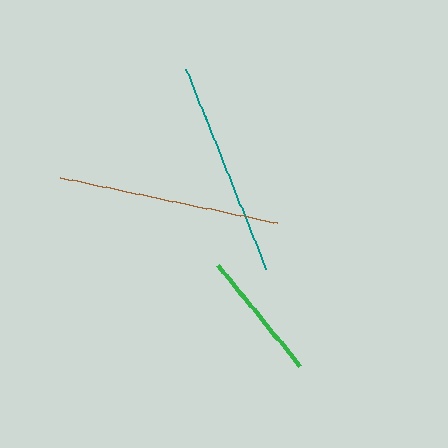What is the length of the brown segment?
The brown segment is approximately 223 pixels long.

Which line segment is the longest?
The brown line is the longest at approximately 223 pixels.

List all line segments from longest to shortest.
From longest to shortest: brown, teal, green.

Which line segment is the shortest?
The green line is the shortest at approximately 129 pixels.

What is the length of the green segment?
The green segment is approximately 129 pixels long.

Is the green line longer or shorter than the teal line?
The teal line is longer than the green line.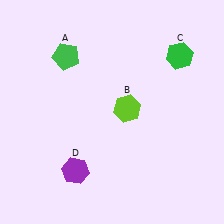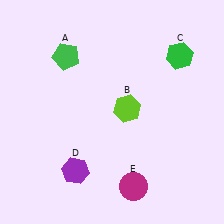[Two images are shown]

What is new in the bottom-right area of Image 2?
A magenta circle (E) was added in the bottom-right area of Image 2.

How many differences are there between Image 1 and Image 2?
There is 1 difference between the two images.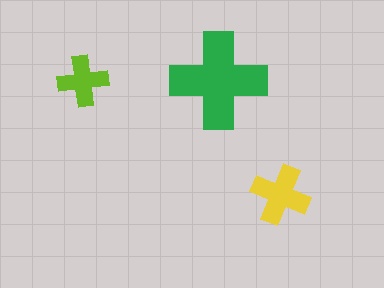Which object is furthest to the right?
The yellow cross is rightmost.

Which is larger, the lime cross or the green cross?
The green one.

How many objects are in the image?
There are 3 objects in the image.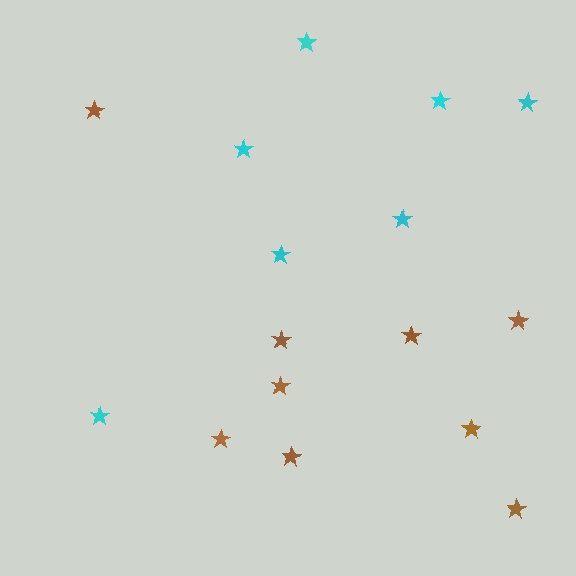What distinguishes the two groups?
There are 2 groups: one group of brown stars (9) and one group of cyan stars (7).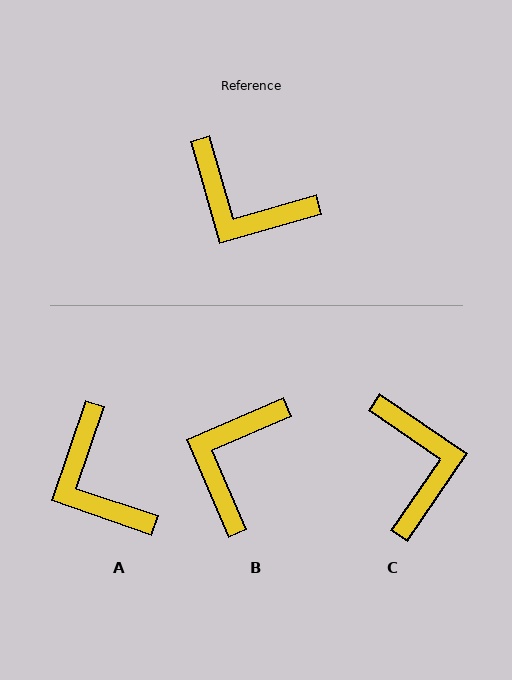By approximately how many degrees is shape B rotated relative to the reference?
Approximately 83 degrees clockwise.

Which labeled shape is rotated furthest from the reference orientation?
C, about 130 degrees away.